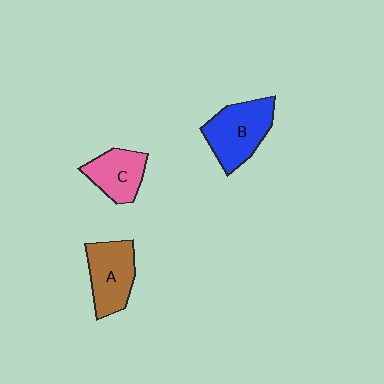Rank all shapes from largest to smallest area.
From largest to smallest: B (blue), A (brown), C (pink).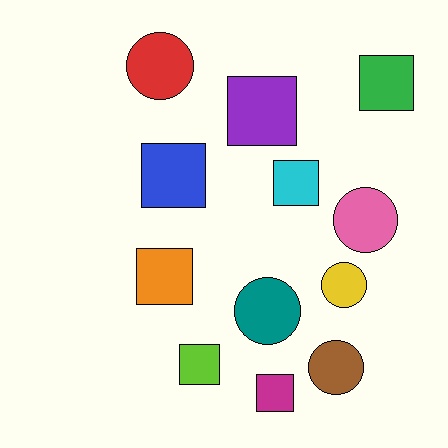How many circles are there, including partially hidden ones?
There are 5 circles.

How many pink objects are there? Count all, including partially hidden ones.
There is 1 pink object.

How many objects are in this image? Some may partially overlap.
There are 12 objects.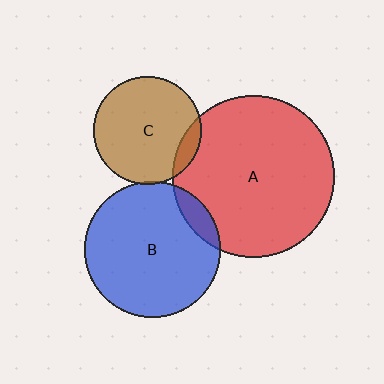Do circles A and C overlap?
Yes.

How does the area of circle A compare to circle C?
Approximately 2.3 times.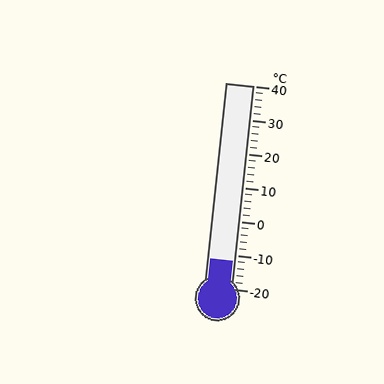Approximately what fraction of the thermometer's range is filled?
The thermometer is filled to approximately 15% of its range.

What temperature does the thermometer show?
The thermometer shows approximately -12°C.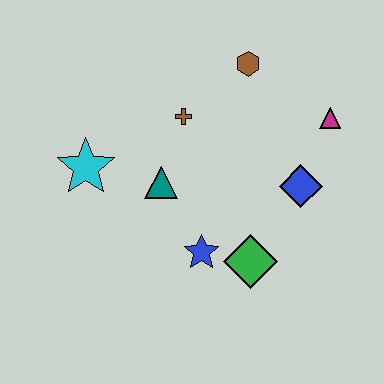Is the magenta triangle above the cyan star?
Yes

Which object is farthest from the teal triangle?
The magenta triangle is farthest from the teal triangle.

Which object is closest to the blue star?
The green diamond is closest to the blue star.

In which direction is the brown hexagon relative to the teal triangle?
The brown hexagon is above the teal triangle.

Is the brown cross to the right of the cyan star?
Yes